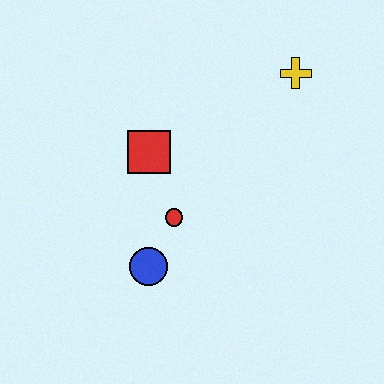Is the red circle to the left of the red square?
No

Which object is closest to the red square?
The red circle is closest to the red square.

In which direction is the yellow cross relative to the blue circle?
The yellow cross is above the blue circle.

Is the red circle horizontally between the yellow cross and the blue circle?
Yes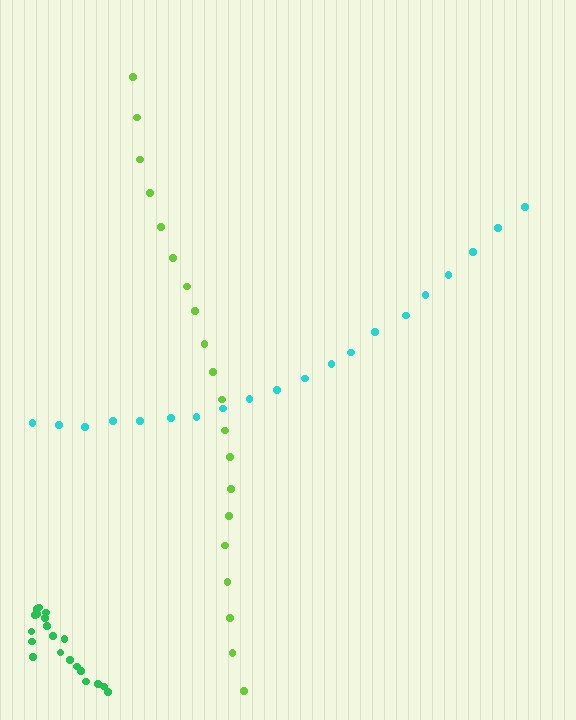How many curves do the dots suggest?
There are 3 distinct paths.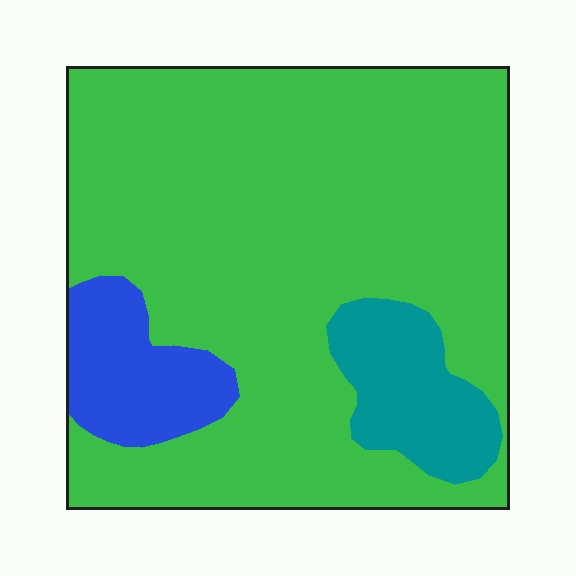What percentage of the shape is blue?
Blue covers 10% of the shape.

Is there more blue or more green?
Green.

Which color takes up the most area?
Green, at roughly 80%.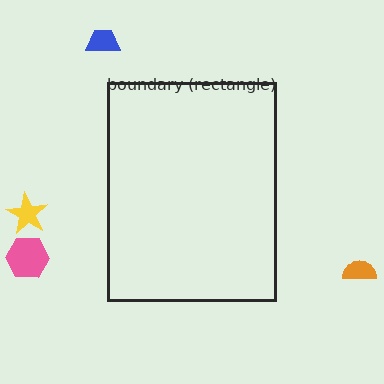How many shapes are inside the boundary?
0 inside, 4 outside.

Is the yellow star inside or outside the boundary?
Outside.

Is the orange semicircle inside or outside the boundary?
Outside.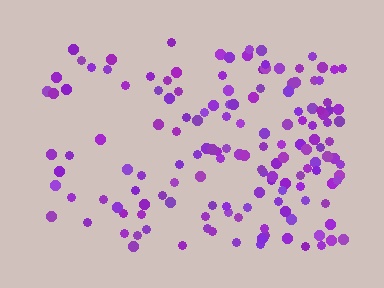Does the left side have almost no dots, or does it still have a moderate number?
Still a moderate number, just noticeably fewer than the right.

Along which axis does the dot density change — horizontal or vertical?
Horizontal.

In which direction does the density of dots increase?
From left to right, with the right side densest.